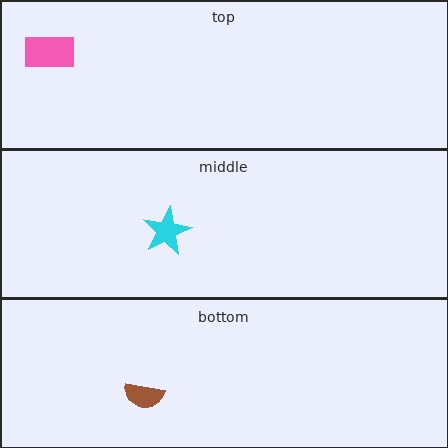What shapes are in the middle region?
The cyan star.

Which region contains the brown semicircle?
The bottom region.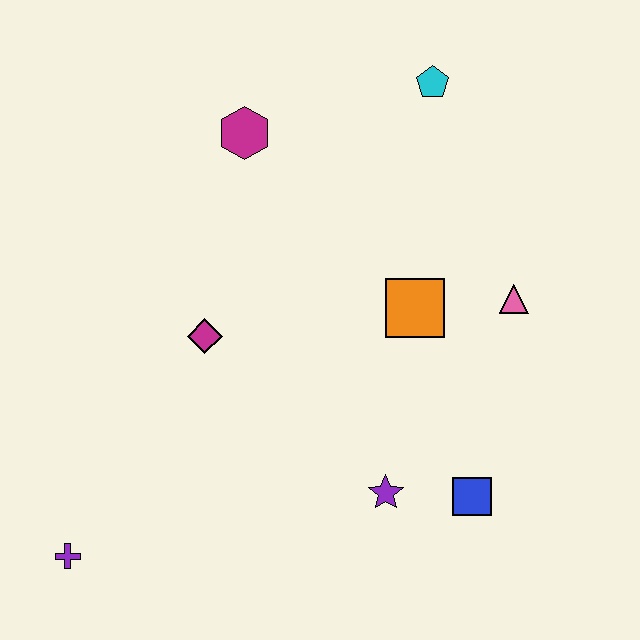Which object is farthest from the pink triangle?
The purple cross is farthest from the pink triangle.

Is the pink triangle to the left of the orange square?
No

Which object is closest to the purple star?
The blue square is closest to the purple star.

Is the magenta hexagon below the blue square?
No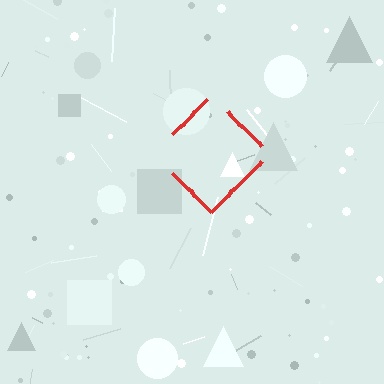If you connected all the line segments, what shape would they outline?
They would outline a diamond.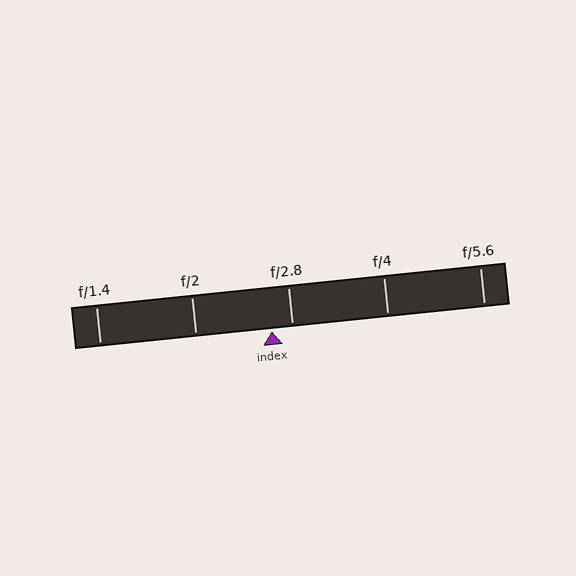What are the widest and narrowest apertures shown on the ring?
The widest aperture shown is f/1.4 and the narrowest is f/5.6.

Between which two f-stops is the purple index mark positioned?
The index mark is between f/2 and f/2.8.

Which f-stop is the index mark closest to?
The index mark is closest to f/2.8.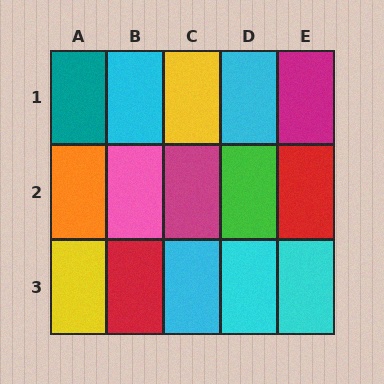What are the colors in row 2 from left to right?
Orange, pink, magenta, green, red.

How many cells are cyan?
5 cells are cyan.